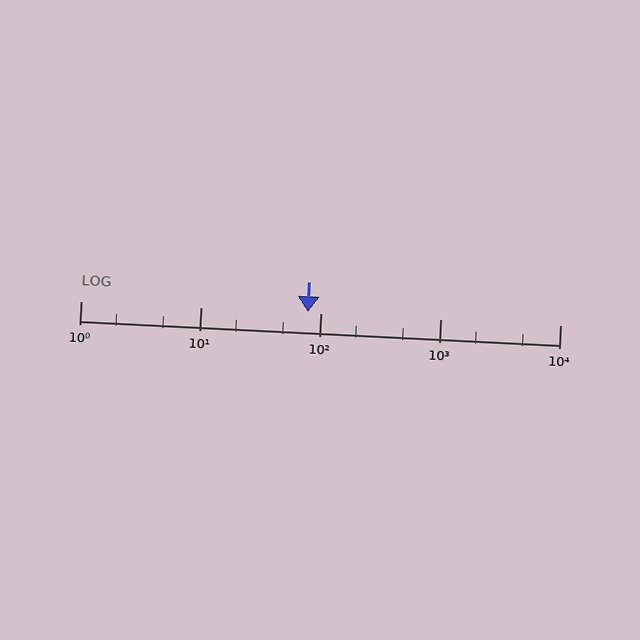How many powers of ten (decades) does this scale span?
The scale spans 4 decades, from 1 to 10000.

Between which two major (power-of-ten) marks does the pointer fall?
The pointer is between 10 and 100.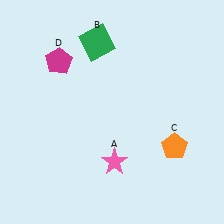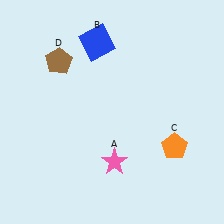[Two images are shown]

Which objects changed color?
B changed from green to blue. D changed from magenta to brown.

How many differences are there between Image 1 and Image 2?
There are 2 differences between the two images.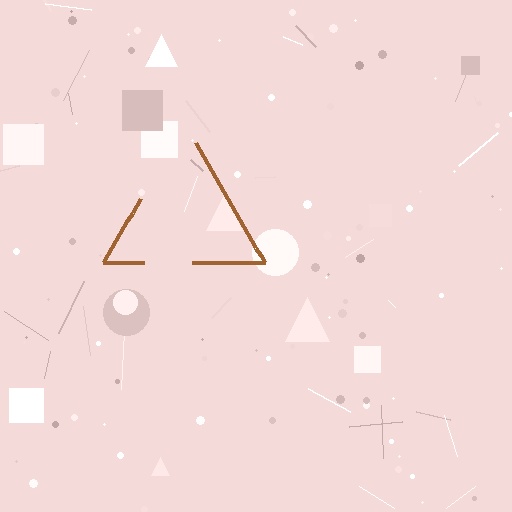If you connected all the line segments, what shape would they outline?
They would outline a triangle.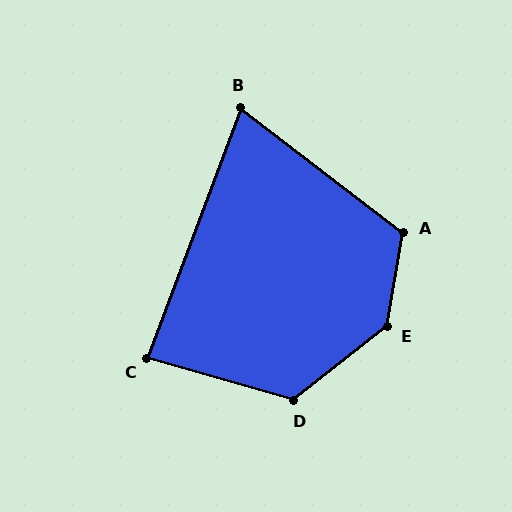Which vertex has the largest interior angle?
E, at approximately 138 degrees.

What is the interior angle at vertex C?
Approximately 86 degrees (approximately right).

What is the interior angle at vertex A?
Approximately 118 degrees (obtuse).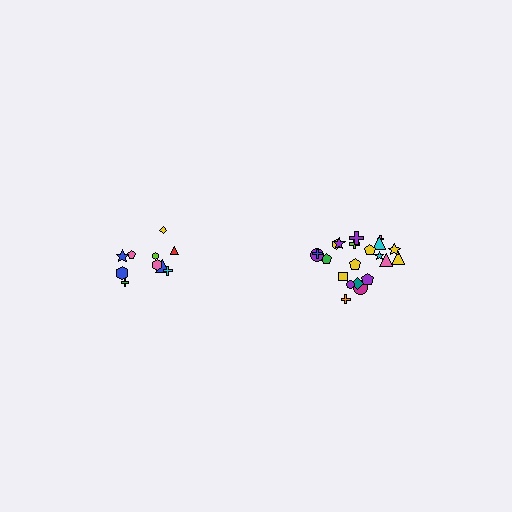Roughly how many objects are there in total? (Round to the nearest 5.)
Roughly 30 objects in total.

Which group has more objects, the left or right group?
The right group.